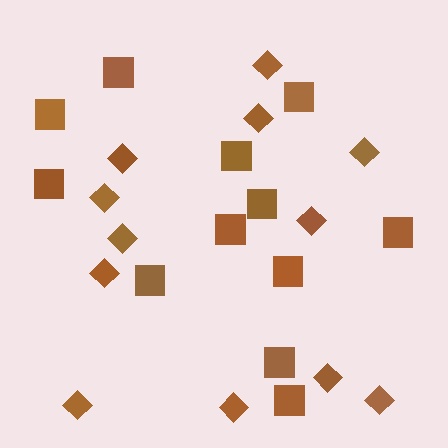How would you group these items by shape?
There are 2 groups: one group of squares (12) and one group of diamonds (12).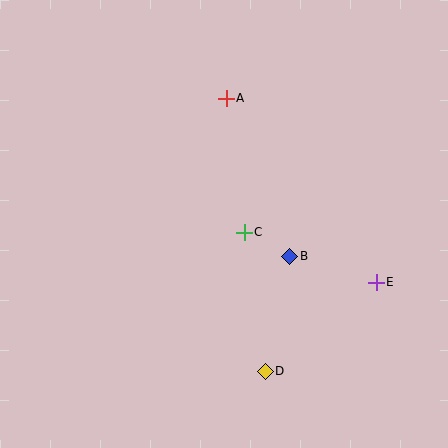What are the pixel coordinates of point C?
Point C is at (244, 232).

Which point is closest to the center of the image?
Point C at (244, 232) is closest to the center.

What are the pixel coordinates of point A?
Point A is at (226, 98).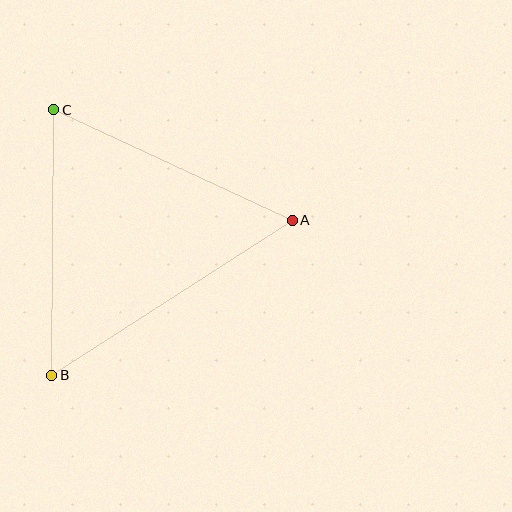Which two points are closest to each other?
Points A and C are closest to each other.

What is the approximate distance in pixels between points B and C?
The distance between B and C is approximately 265 pixels.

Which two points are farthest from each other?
Points A and B are farthest from each other.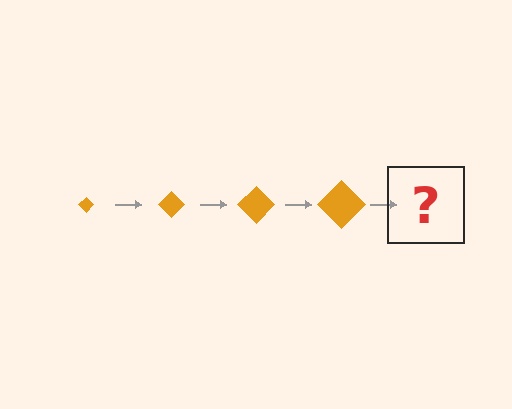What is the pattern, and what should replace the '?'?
The pattern is that the diamond gets progressively larger each step. The '?' should be an orange diamond, larger than the previous one.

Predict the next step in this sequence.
The next step is an orange diamond, larger than the previous one.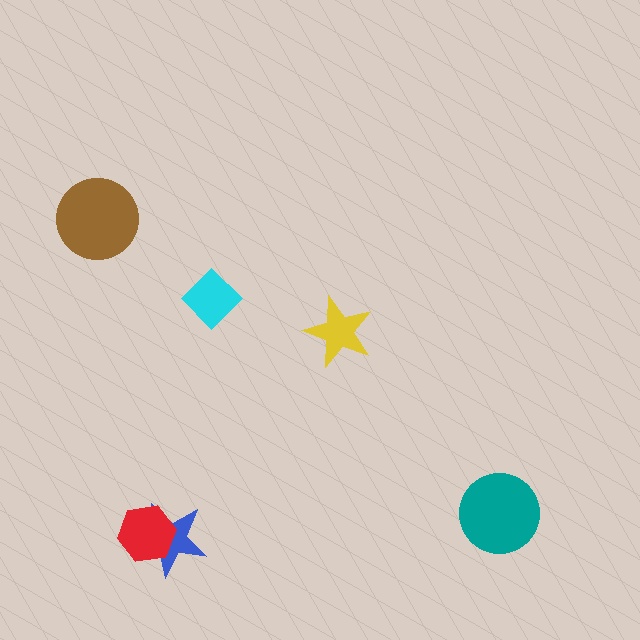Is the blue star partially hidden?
Yes, it is partially covered by another shape.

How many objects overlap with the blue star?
1 object overlaps with the blue star.